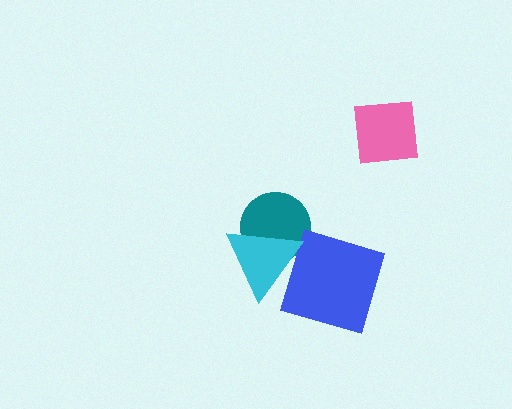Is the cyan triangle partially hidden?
No, no other shape covers it.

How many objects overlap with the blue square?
1 object overlaps with the blue square.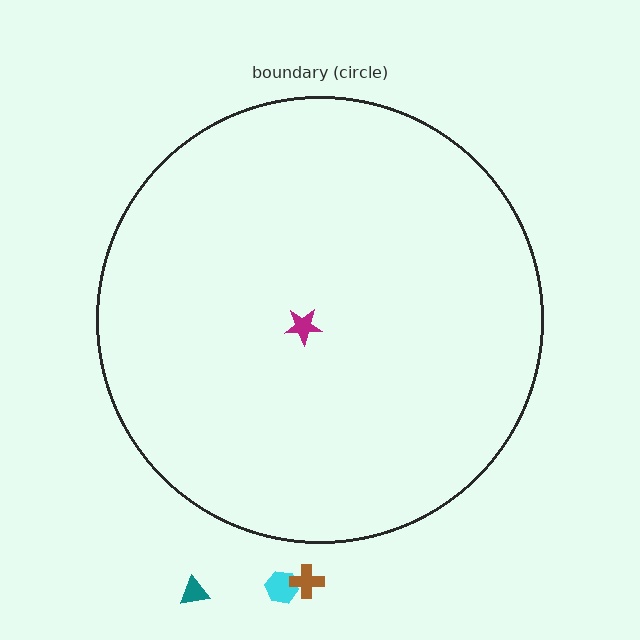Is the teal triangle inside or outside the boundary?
Outside.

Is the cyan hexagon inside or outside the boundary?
Outside.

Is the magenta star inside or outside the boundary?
Inside.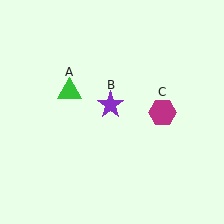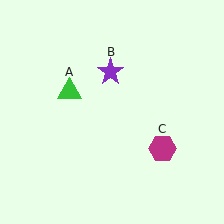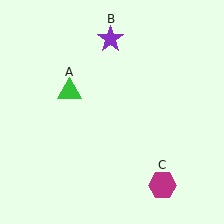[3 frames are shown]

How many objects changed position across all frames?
2 objects changed position: purple star (object B), magenta hexagon (object C).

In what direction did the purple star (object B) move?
The purple star (object B) moved up.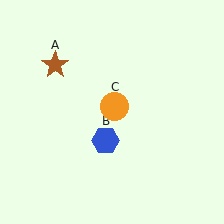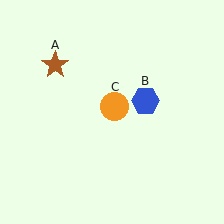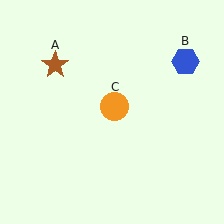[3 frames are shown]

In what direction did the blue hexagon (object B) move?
The blue hexagon (object B) moved up and to the right.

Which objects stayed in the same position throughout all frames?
Brown star (object A) and orange circle (object C) remained stationary.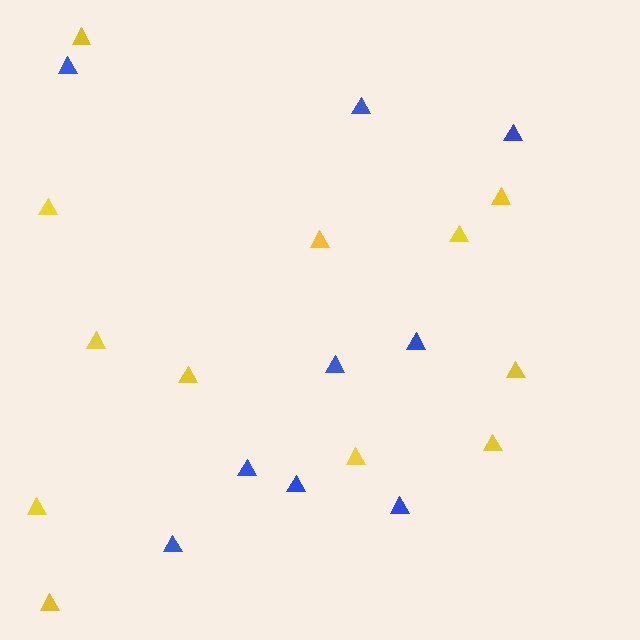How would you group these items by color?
There are 2 groups: one group of yellow triangles (12) and one group of blue triangles (9).